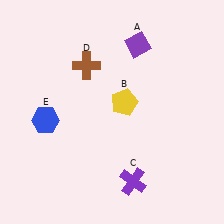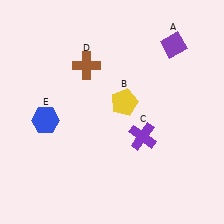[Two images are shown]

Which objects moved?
The objects that moved are: the purple diamond (A), the purple cross (C).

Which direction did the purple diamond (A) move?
The purple diamond (A) moved right.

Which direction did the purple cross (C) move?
The purple cross (C) moved up.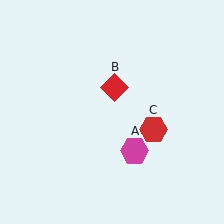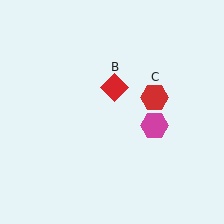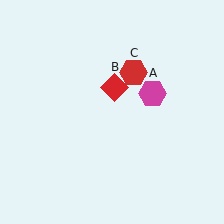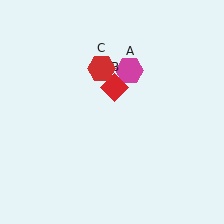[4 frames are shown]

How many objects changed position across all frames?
2 objects changed position: magenta hexagon (object A), red hexagon (object C).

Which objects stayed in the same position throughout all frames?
Red diamond (object B) remained stationary.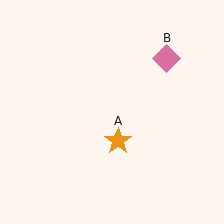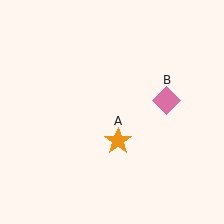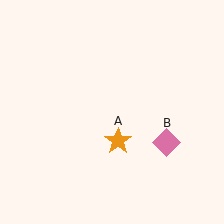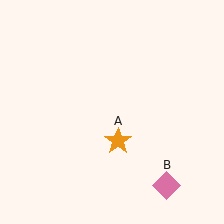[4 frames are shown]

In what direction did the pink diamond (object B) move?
The pink diamond (object B) moved down.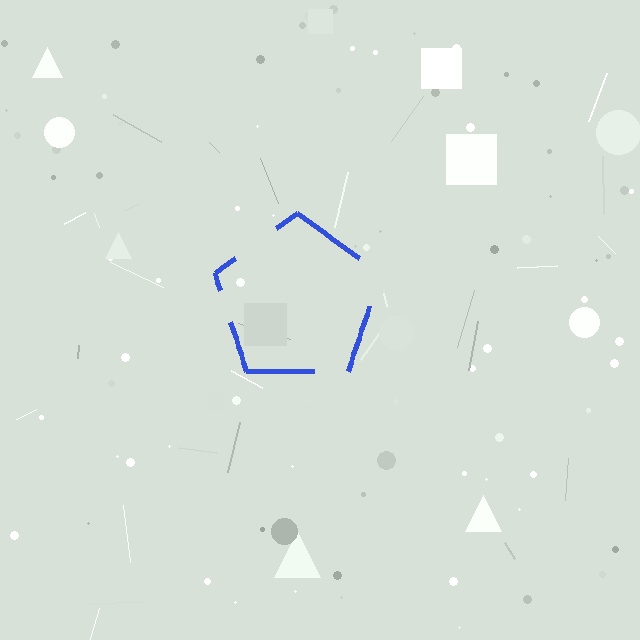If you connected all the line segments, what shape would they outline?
They would outline a pentagon.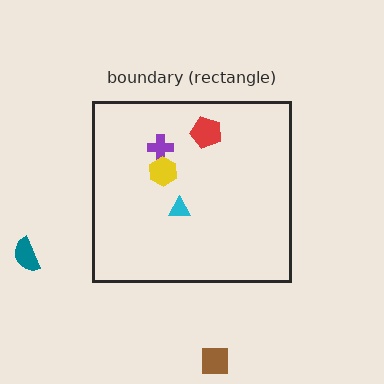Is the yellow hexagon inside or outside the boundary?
Inside.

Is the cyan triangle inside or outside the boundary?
Inside.